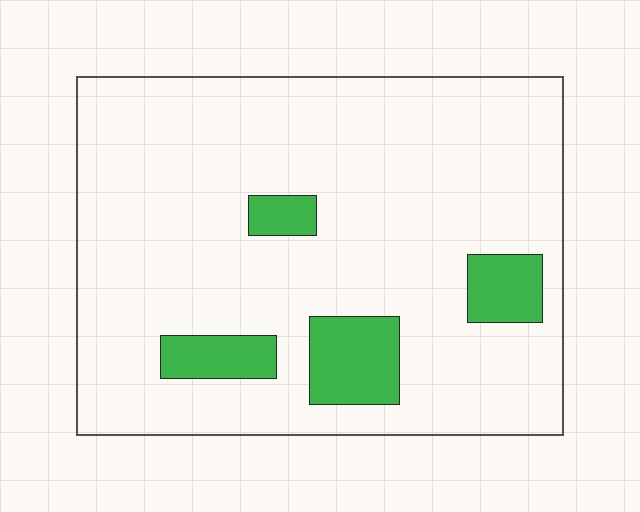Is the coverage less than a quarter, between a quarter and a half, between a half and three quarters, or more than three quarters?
Less than a quarter.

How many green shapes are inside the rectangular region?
4.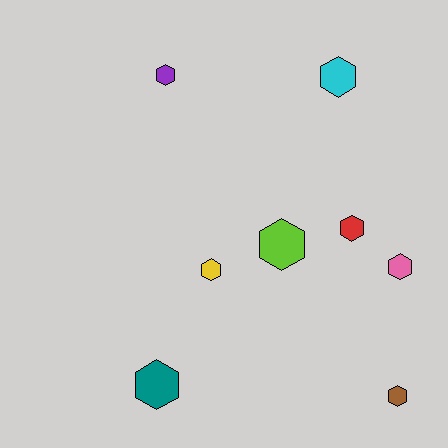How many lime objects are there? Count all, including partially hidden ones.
There is 1 lime object.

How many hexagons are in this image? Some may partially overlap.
There are 8 hexagons.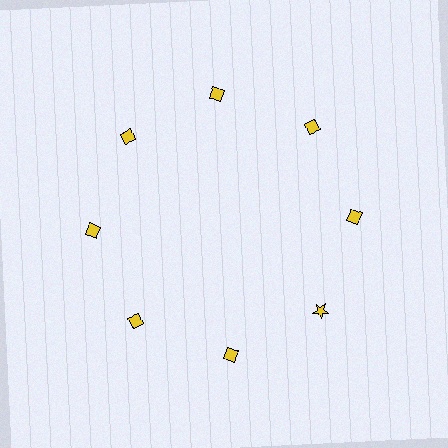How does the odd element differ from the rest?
It has a different shape: star instead of diamond.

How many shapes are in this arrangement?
There are 8 shapes arranged in a ring pattern.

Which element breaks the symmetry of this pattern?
The yellow star at roughly the 4 o'clock position breaks the symmetry. All other shapes are yellow diamonds.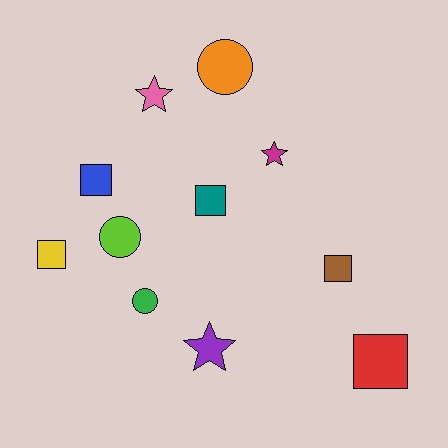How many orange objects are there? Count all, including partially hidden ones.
There is 1 orange object.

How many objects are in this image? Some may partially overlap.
There are 11 objects.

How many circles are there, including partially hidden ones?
There are 3 circles.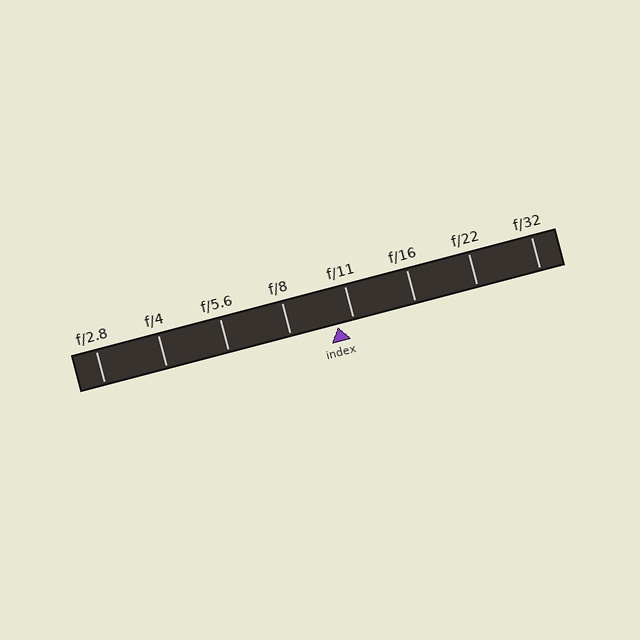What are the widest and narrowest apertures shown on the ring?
The widest aperture shown is f/2.8 and the narrowest is f/32.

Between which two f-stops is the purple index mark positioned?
The index mark is between f/8 and f/11.